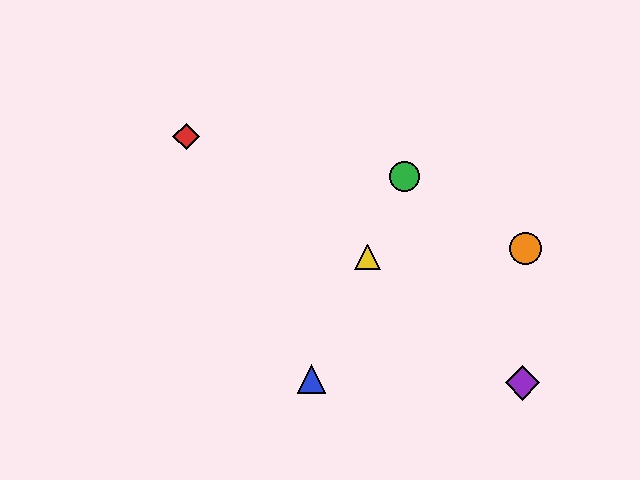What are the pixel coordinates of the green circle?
The green circle is at (404, 176).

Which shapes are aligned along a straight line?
The blue triangle, the green circle, the yellow triangle are aligned along a straight line.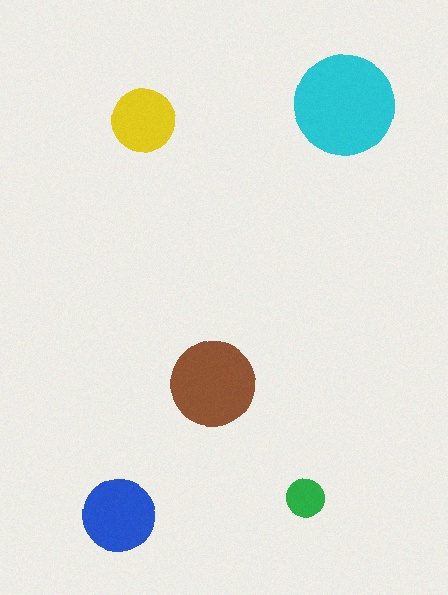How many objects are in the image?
There are 5 objects in the image.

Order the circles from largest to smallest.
the cyan one, the brown one, the blue one, the yellow one, the green one.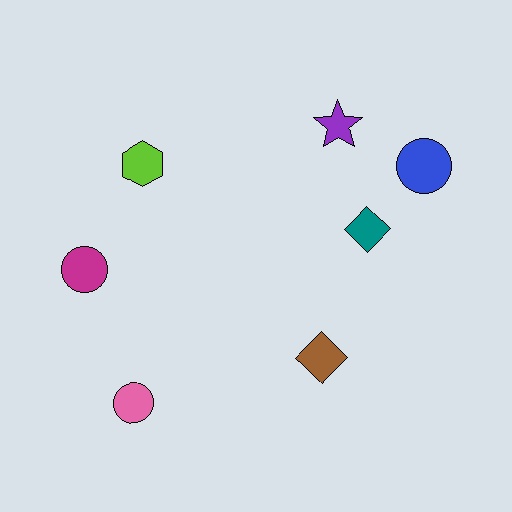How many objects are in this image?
There are 7 objects.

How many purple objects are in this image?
There is 1 purple object.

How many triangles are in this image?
There are no triangles.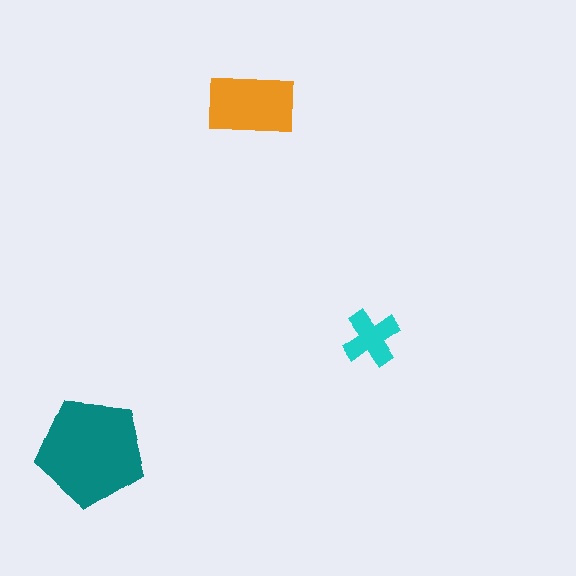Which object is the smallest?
The cyan cross.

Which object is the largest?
The teal pentagon.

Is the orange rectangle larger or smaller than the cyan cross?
Larger.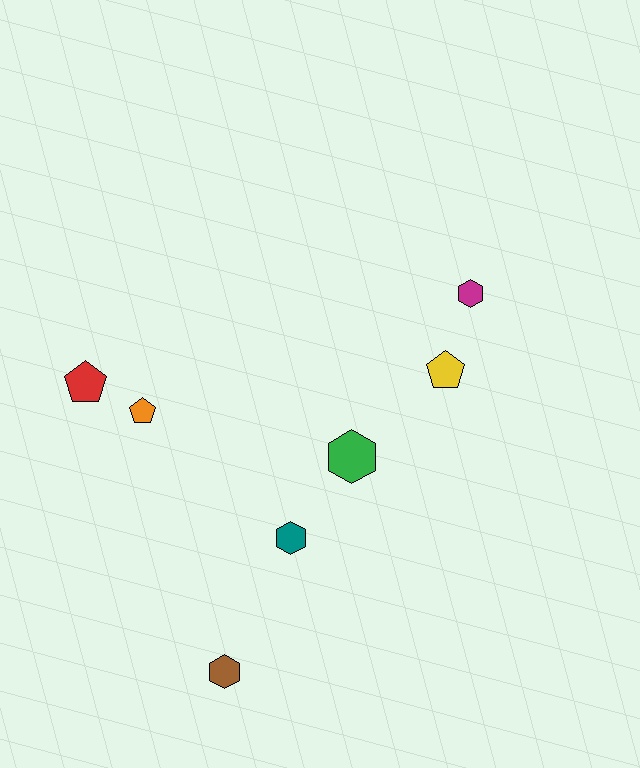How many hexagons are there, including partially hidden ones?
There are 4 hexagons.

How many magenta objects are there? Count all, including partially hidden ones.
There is 1 magenta object.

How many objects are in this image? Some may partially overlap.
There are 7 objects.